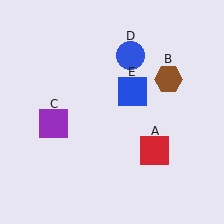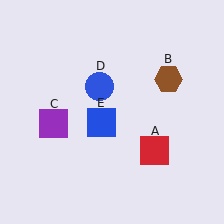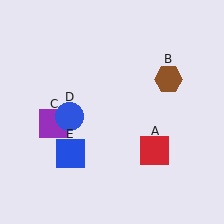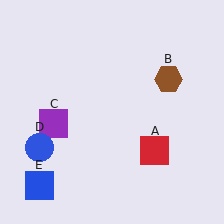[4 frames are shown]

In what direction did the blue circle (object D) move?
The blue circle (object D) moved down and to the left.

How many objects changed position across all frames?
2 objects changed position: blue circle (object D), blue square (object E).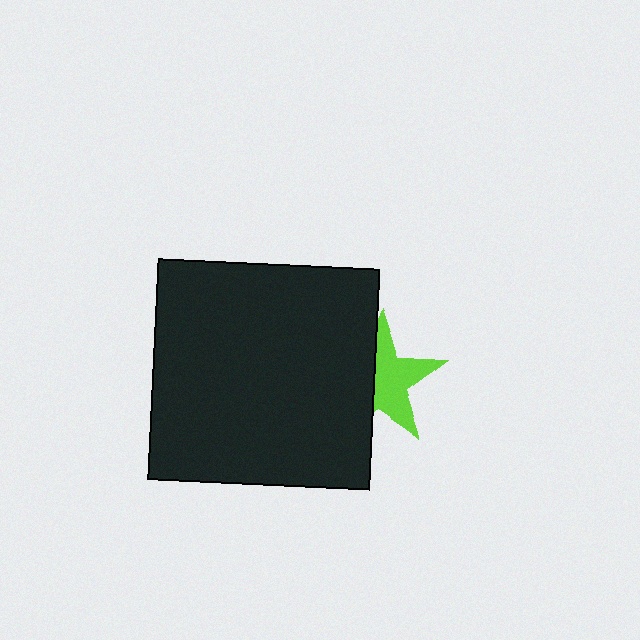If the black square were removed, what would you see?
You would see the complete lime star.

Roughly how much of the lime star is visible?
About half of it is visible (roughly 57%).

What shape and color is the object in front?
The object in front is a black square.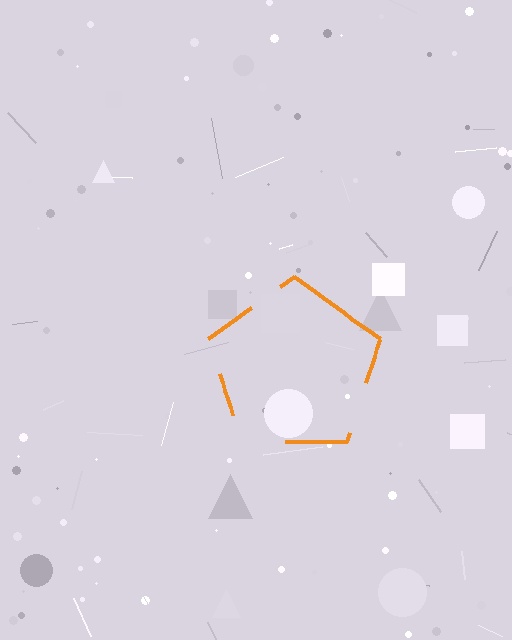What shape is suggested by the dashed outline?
The dashed outline suggests a pentagon.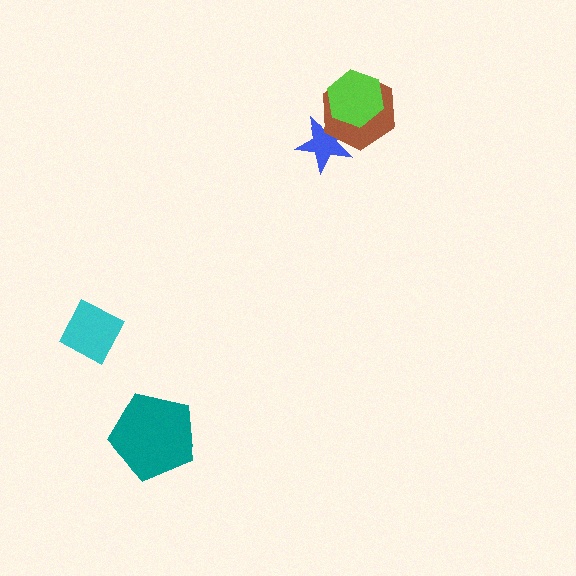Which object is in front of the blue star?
The brown hexagon is in front of the blue star.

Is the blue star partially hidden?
Yes, it is partially covered by another shape.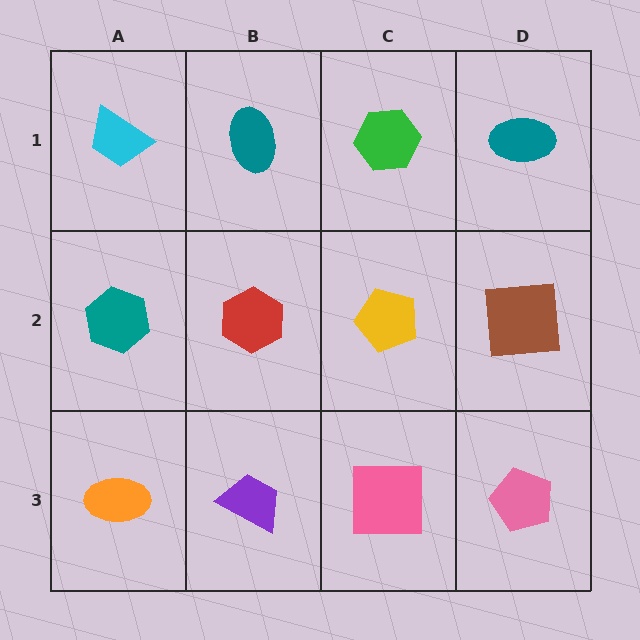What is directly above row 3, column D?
A brown square.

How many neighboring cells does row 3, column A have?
2.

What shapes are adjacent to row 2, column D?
A teal ellipse (row 1, column D), a pink pentagon (row 3, column D), a yellow pentagon (row 2, column C).